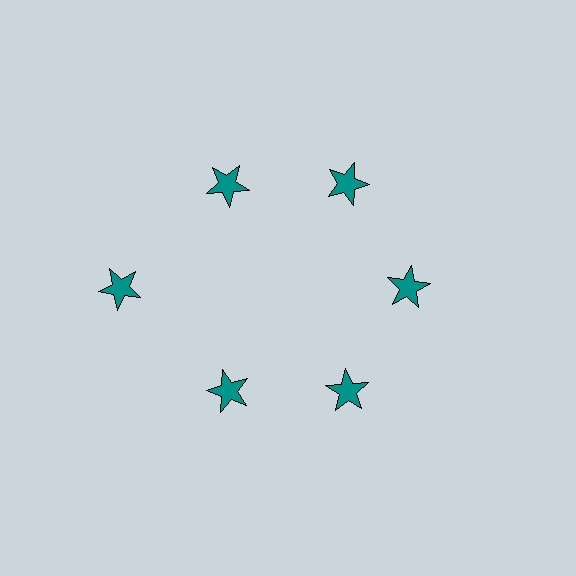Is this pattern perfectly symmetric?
No. The 6 teal stars are arranged in a ring, but one element near the 9 o'clock position is pushed outward from the center, breaking the 6-fold rotational symmetry.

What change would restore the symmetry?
The symmetry would be restored by moving it inward, back onto the ring so that all 6 stars sit at equal angles and equal distance from the center.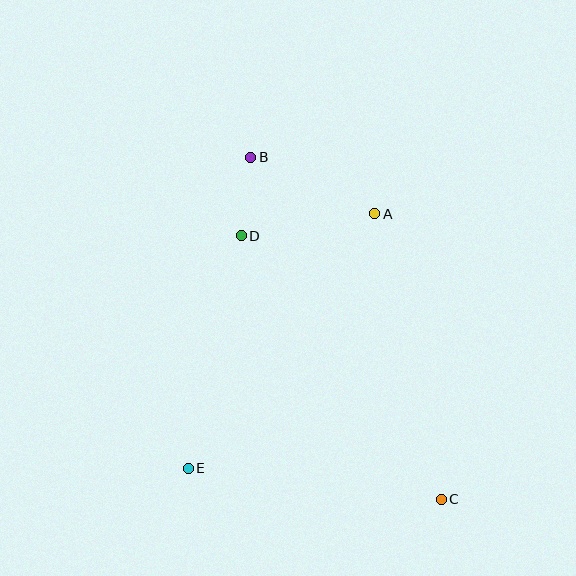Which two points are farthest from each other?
Points B and C are farthest from each other.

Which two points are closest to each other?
Points B and D are closest to each other.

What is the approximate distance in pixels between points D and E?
The distance between D and E is approximately 239 pixels.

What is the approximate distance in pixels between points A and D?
The distance between A and D is approximately 135 pixels.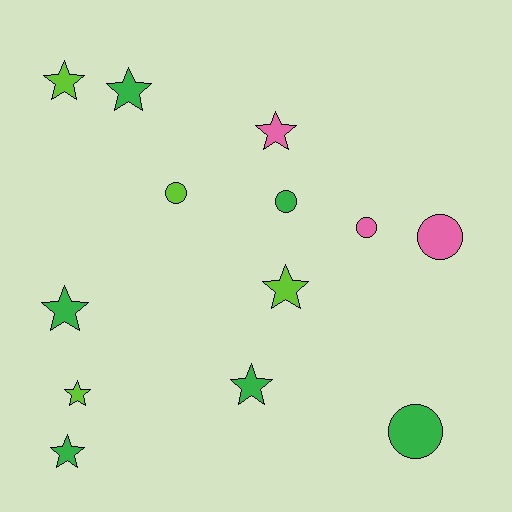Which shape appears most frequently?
Star, with 8 objects.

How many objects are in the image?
There are 13 objects.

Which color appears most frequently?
Green, with 6 objects.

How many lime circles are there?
There is 1 lime circle.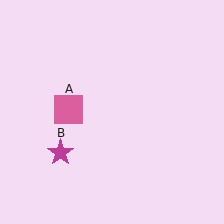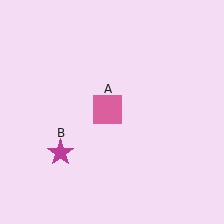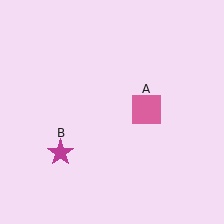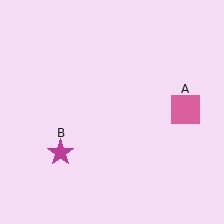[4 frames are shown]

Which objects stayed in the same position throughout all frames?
Magenta star (object B) remained stationary.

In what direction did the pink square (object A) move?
The pink square (object A) moved right.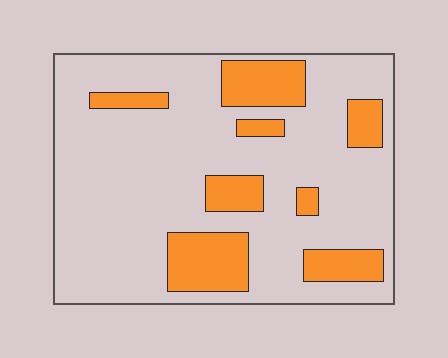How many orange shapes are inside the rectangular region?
8.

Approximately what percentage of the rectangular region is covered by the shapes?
Approximately 20%.